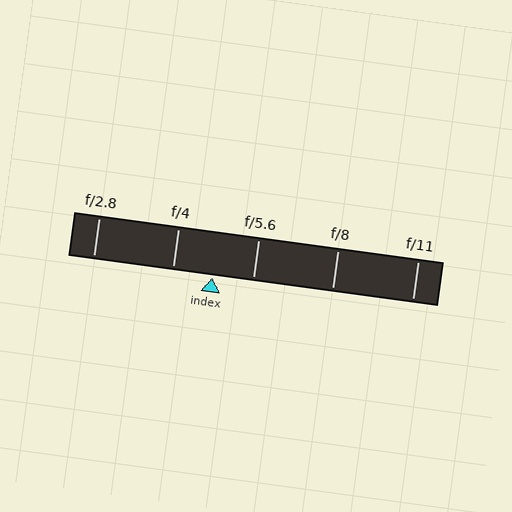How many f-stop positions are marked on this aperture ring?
There are 5 f-stop positions marked.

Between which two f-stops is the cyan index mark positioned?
The index mark is between f/4 and f/5.6.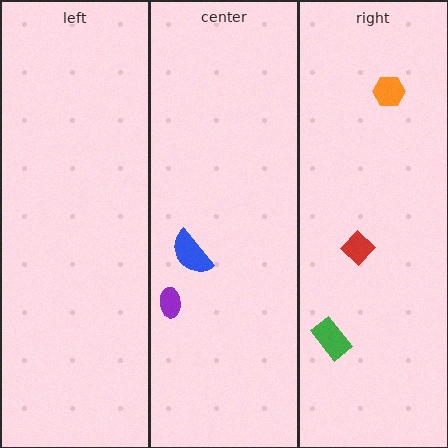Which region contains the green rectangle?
The right region.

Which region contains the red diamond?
The right region.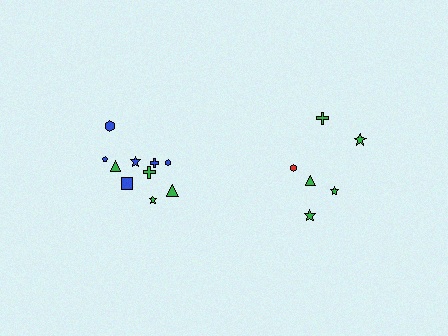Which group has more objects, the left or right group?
The left group.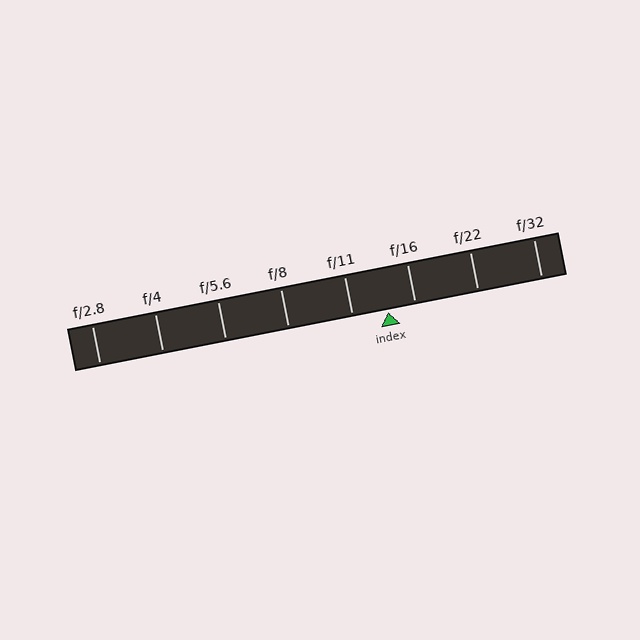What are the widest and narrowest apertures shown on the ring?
The widest aperture shown is f/2.8 and the narrowest is f/32.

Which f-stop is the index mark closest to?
The index mark is closest to f/16.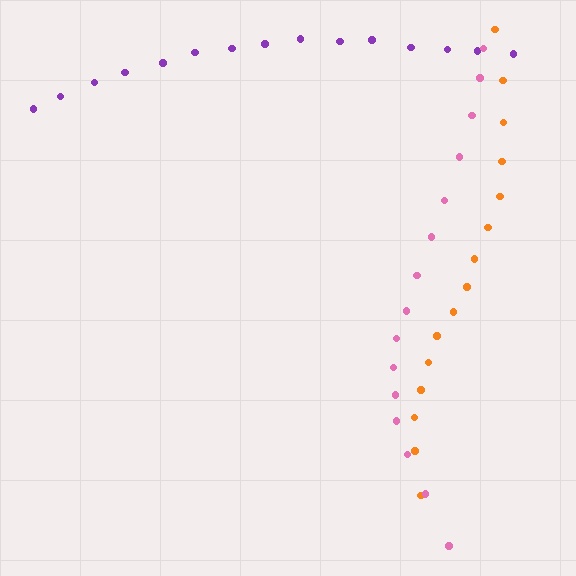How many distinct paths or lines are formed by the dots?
There are 3 distinct paths.